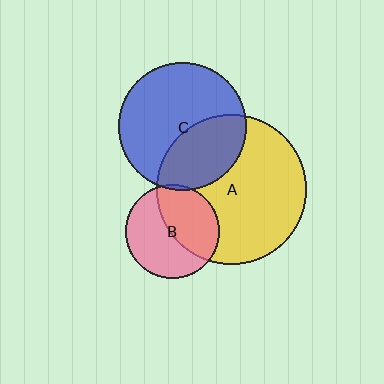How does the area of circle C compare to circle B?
Approximately 1.9 times.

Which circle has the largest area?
Circle A (yellow).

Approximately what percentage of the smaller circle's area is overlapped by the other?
Approximately 5%.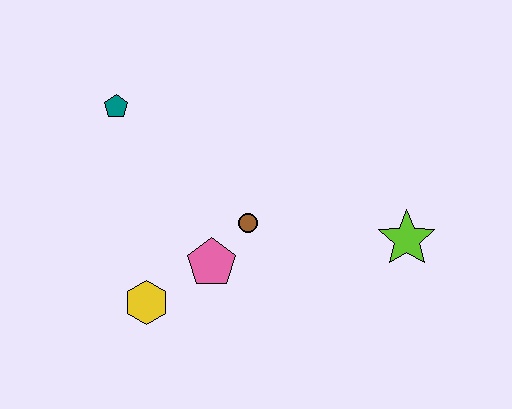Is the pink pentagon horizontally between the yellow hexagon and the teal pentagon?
No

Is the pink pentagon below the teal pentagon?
Yes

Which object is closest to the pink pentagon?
The brown circle is closest to the pink pentagon.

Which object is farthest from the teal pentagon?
The lime star is farthest from the teal pentagon.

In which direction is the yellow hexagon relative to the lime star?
The yellow hexagon is to the left of the lime star.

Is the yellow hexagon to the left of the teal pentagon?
No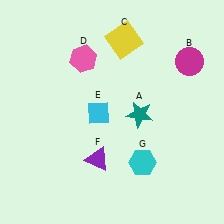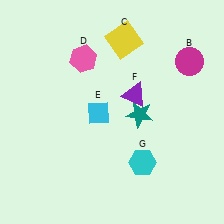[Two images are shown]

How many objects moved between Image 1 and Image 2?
1 object moved between the two images.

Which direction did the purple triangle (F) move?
The purple triangle (F) moved up.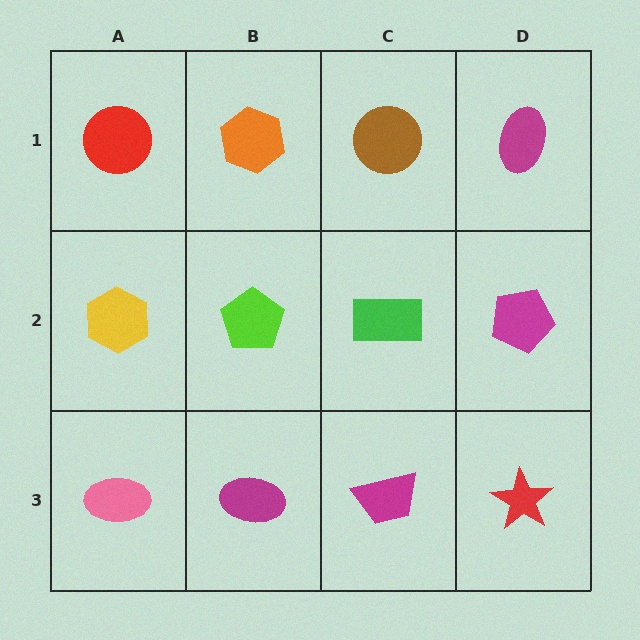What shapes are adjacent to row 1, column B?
A lime pentagon (row 2, column B), a red circle (row 1, column A), a brown circle (row 1, column C).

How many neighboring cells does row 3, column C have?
3.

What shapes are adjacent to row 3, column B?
A lime pentagon (row 2, column B), a pink ellipse (row 3, column A), a magenta trapezoid (row 3, column C).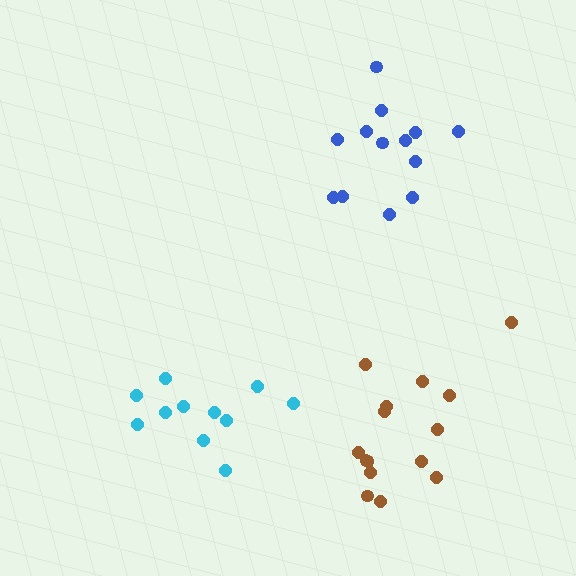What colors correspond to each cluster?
The clusters are colored: brown, cyan, blue.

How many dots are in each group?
Group 1: 15 dots, Group 2: 11 dots, Group 3: 13 dots (39 total).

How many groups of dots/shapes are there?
There are 3 groups.